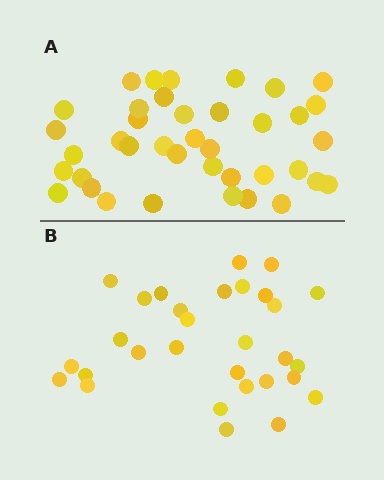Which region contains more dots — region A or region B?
Region A (the top region) has more dots.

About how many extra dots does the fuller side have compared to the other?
Region A has roughly 8 or so more dots than region B.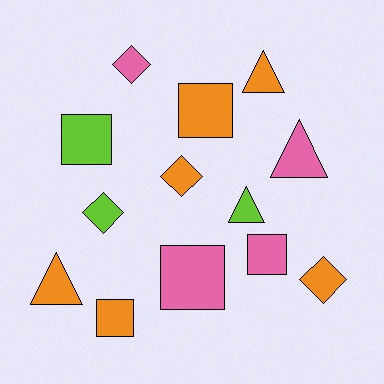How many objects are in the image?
There are 13 objects.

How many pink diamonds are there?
There is 1 pink diamond.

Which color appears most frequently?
Orange, with 6 objects.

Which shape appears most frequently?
Square, with 5 objects.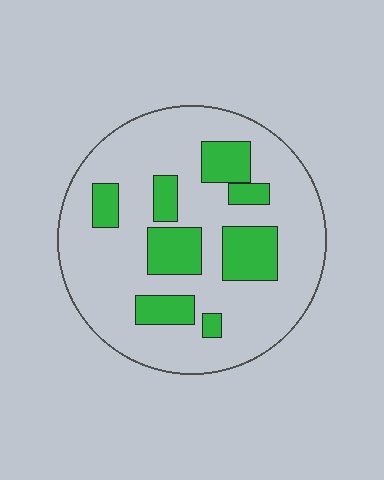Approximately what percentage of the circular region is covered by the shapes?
Approximately 25%.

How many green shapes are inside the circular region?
8.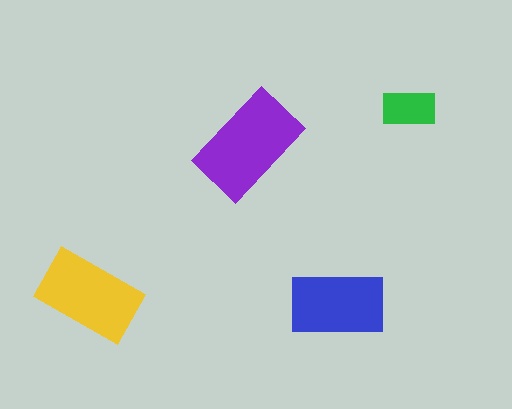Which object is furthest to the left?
The yellow rectangle is leftmost.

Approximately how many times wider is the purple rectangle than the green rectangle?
About 2 times wider.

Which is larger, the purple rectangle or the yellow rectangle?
The purple one.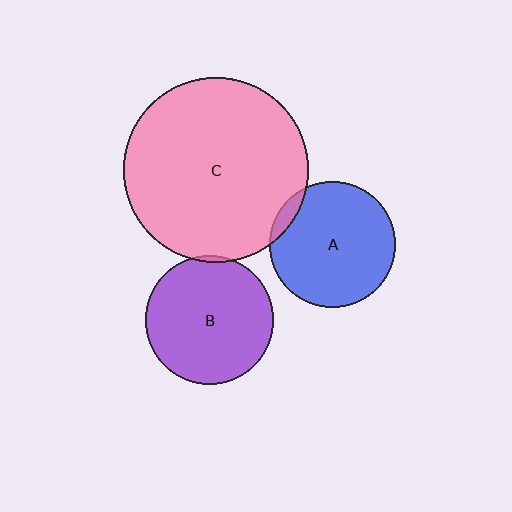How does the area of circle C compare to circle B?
Approximately 2.1 times.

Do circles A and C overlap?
Yes.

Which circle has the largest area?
Circle C (pink).